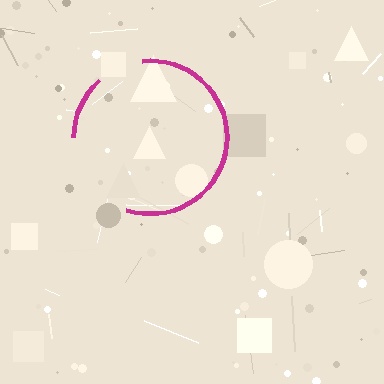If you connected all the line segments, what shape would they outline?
They would outline a circle.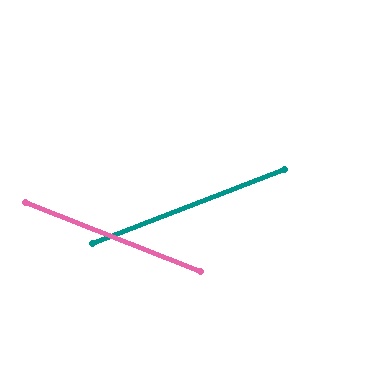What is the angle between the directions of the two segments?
Approximately 42 degrees.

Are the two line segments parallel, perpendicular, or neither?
Neither parallel nor perpendicular — they differ by about 42°.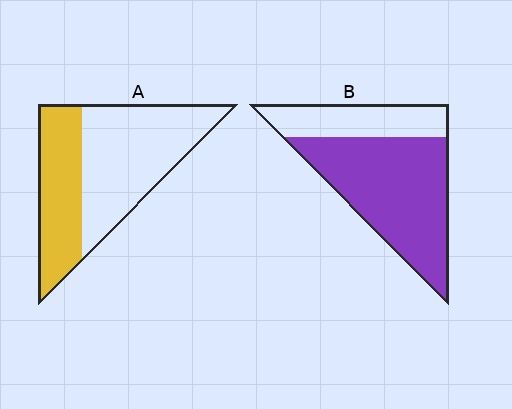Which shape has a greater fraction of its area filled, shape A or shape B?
Shape B.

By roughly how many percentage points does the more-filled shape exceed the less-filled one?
By roughly 30 percentage points (B over A).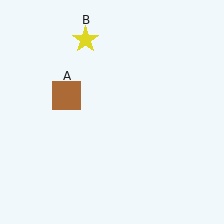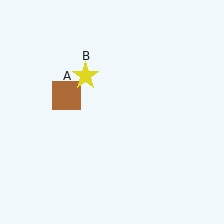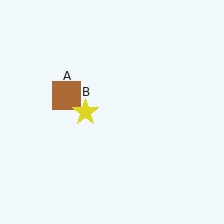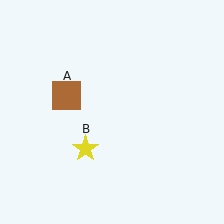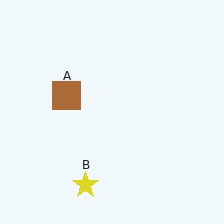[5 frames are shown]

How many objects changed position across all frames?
1 object changed position: yellow star (object B).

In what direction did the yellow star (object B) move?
The yellow star (object B) moved down.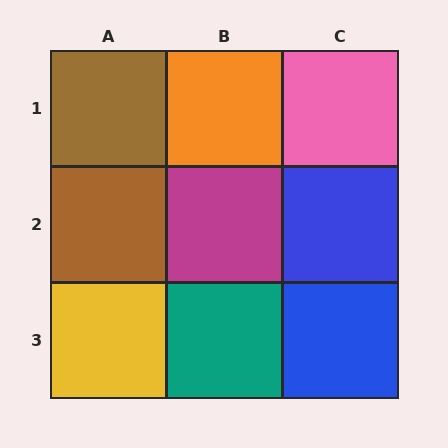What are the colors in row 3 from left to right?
Yellow, teal, blue.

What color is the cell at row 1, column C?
Pink.